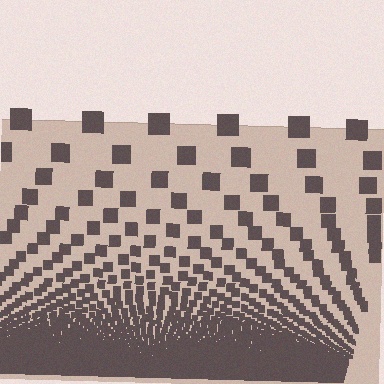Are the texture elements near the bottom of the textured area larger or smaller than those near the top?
Smaller. The gradient is inverted — elements near the bottom are smaller and denser.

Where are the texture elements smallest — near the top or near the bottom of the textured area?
Near the bottom.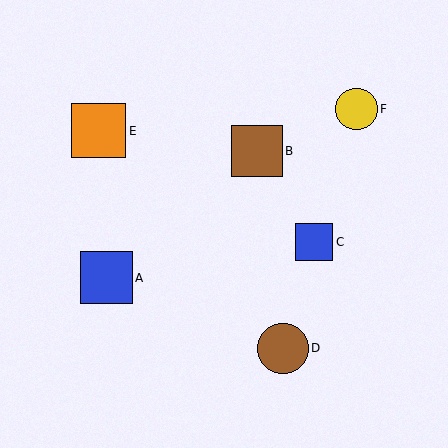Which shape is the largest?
The orange square (labeled E) is the largest.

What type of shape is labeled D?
Shape D is a brown circle.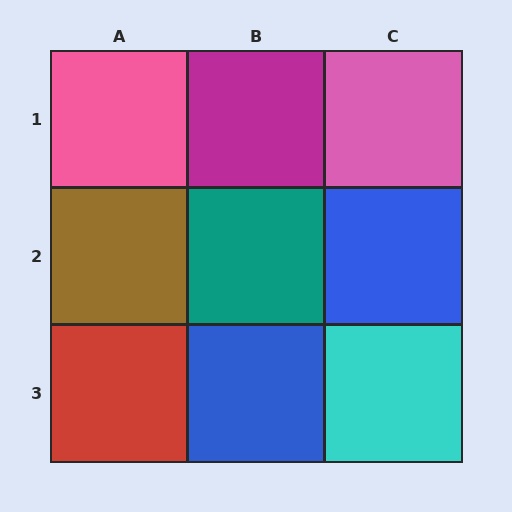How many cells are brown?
1 cell is brown.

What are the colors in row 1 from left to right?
Pink, magenta, pink.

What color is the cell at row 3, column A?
Red.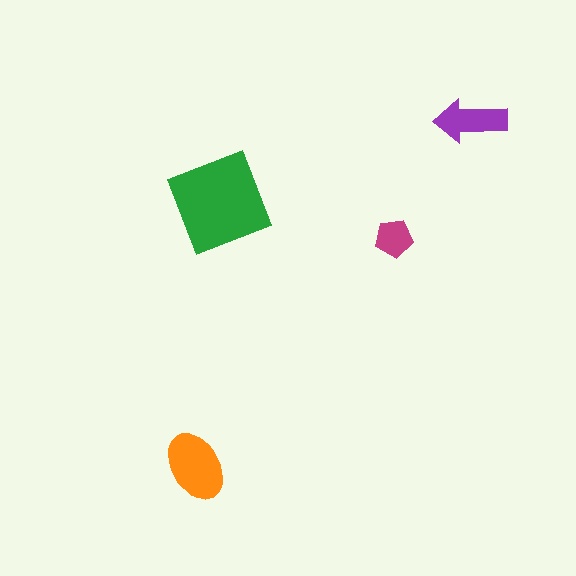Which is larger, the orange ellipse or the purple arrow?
The orange ellipse.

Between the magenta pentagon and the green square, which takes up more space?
The green square.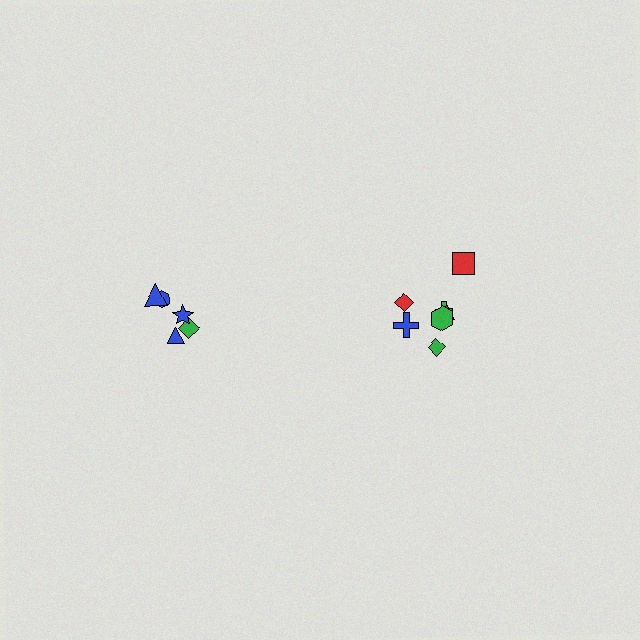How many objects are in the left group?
There are 5 objects.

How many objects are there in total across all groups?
There are 12 objects.